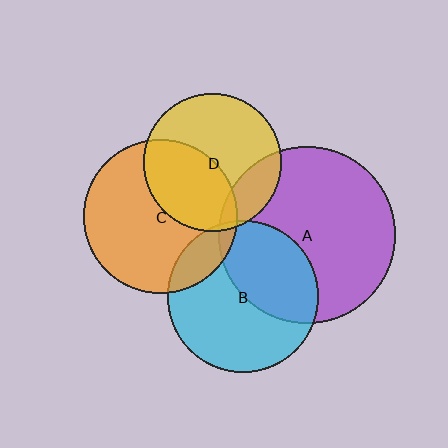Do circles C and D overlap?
Yes.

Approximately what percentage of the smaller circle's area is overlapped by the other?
Approximately 40%.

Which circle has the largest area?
Circle A (purple).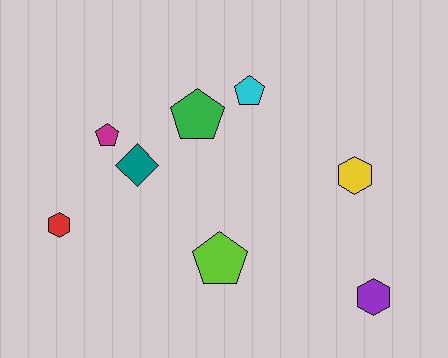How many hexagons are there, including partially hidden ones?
There are 3 hexagons.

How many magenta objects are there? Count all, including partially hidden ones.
There is 1 magenta object.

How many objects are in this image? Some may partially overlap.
There are 8 objects.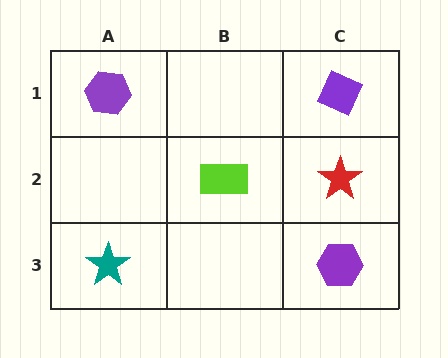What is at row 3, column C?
A purple hexagon.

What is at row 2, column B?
A lime rectangle.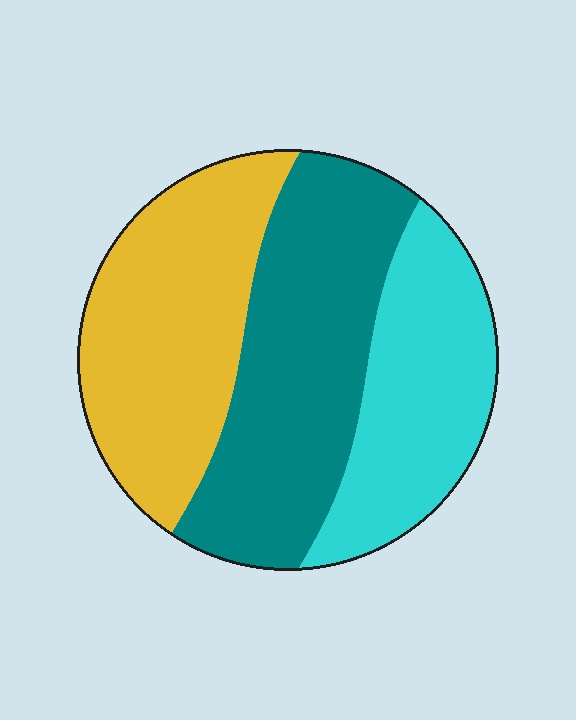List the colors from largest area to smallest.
From largest to smallest: teal, yellow, cyan.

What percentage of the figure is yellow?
Yellow covers 35% of the figure.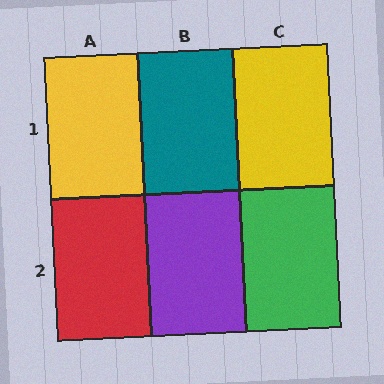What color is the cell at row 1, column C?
Yellow.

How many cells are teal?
1 cell is teal.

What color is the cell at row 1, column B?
Teal.